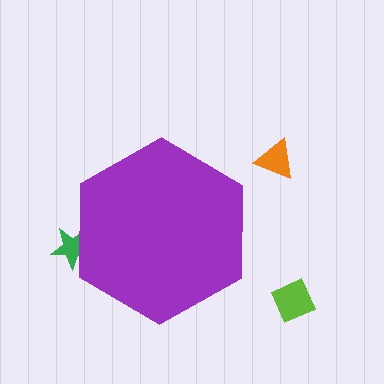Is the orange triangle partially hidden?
No, the orange triangle is fully visible.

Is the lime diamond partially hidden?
No, the lime diamond is fully visible.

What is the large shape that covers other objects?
A purple hexagon.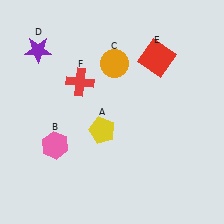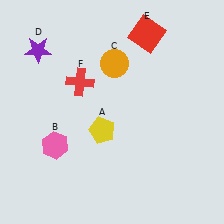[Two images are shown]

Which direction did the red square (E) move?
The red square (E) moved up.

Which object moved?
The red square (E) moved up.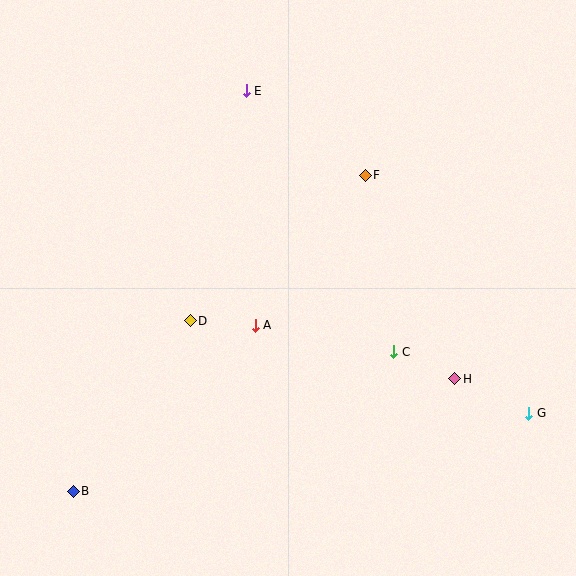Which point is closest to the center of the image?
Point A at (255, 325) is closest to the center.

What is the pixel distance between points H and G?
The distance between H and G is 82 pixels.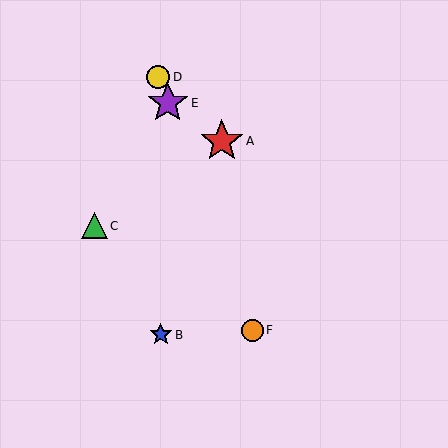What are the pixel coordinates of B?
Object B is at (161, 335).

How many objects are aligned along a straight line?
3 objects (D, E, F) are aligned along a straight line.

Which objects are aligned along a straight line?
Objects D, E, F are aligned along a straight line.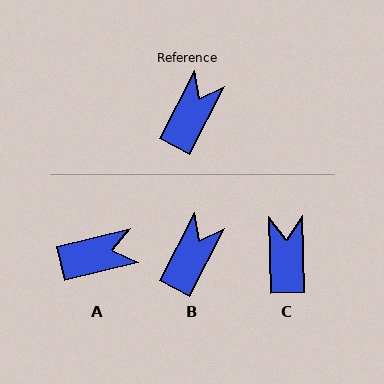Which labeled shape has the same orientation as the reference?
B.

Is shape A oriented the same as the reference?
No, it is off by about 49 degrees.